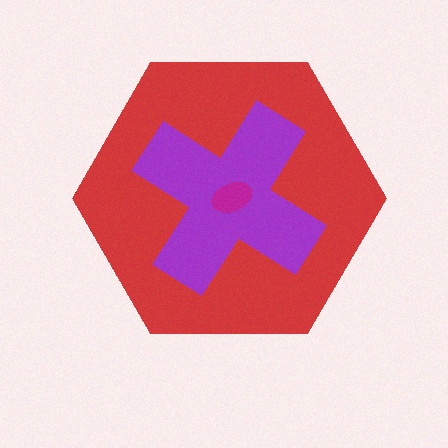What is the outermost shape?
The red hexagon.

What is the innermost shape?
The magenta ellipse.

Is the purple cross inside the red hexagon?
Yes.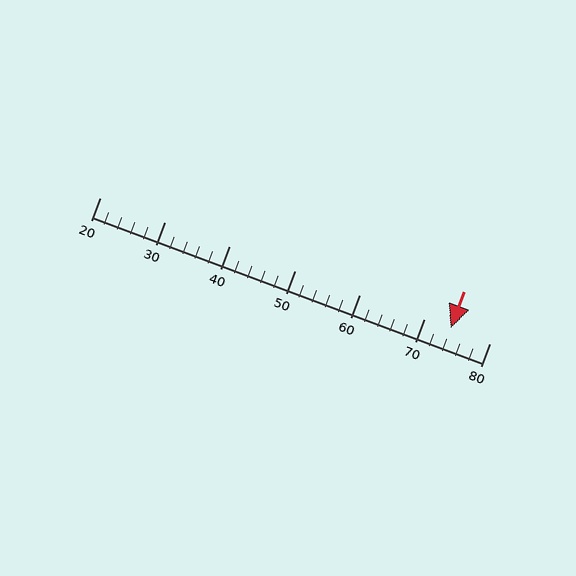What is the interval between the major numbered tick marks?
The major tick marks are spaced 10 units apart.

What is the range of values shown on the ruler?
The ruler shows values from 20 to 80.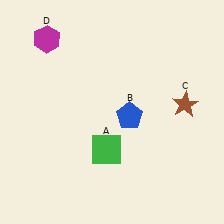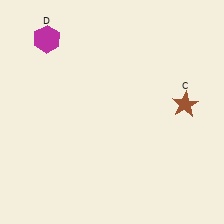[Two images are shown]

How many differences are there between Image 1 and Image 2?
There are 2 differences between the two images.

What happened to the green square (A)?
The green square (A) was removed in Image 2. It was in the bottom-left area of Image 1.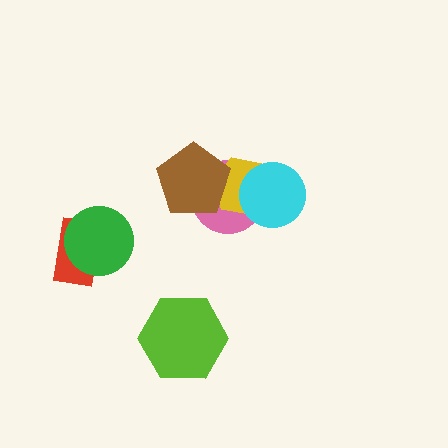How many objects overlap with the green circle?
1 object overlaps with the green circle.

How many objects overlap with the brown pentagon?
2 objects overlap with the brown pentagon.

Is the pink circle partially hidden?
Yes, it is partially covered by another shape.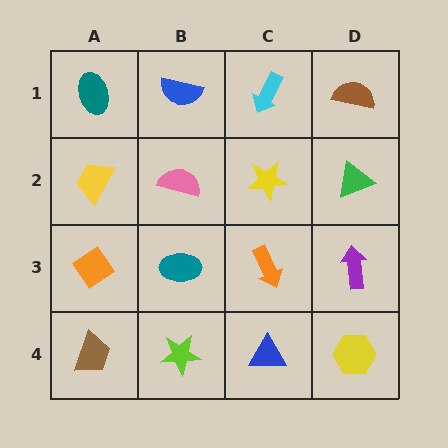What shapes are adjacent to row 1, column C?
A yellow star (row 2, column C), a blue semicircle (row 1, column B), a brown semicircle (row 1, column D).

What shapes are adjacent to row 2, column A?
A teal ellipse (row 1, column A), an orange diamond (row 3, column A), a pink semicircle (row 2, column B).